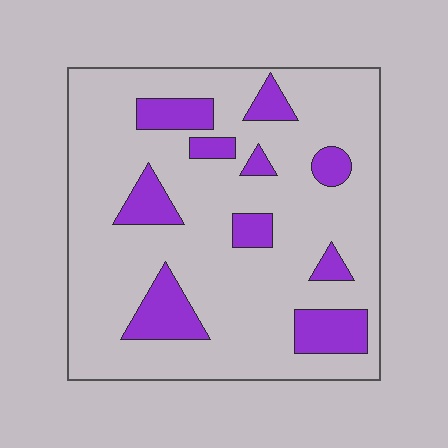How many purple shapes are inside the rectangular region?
10.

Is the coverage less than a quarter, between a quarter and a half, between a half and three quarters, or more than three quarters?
Less than a quarter.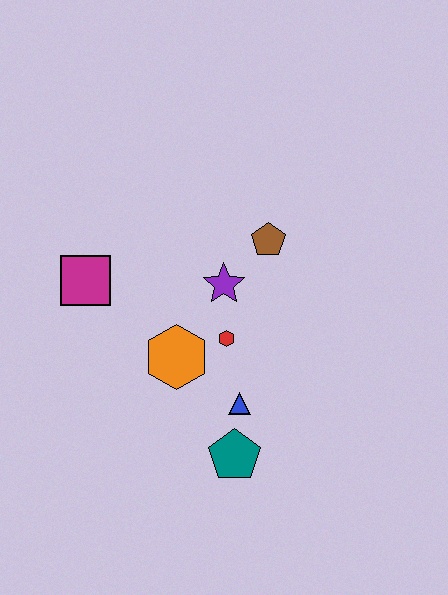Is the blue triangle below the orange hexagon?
Yes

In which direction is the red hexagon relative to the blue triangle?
The red hexagon is above the blue triangle.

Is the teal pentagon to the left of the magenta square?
No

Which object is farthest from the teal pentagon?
The magenta square is farthest from the teal pentagon.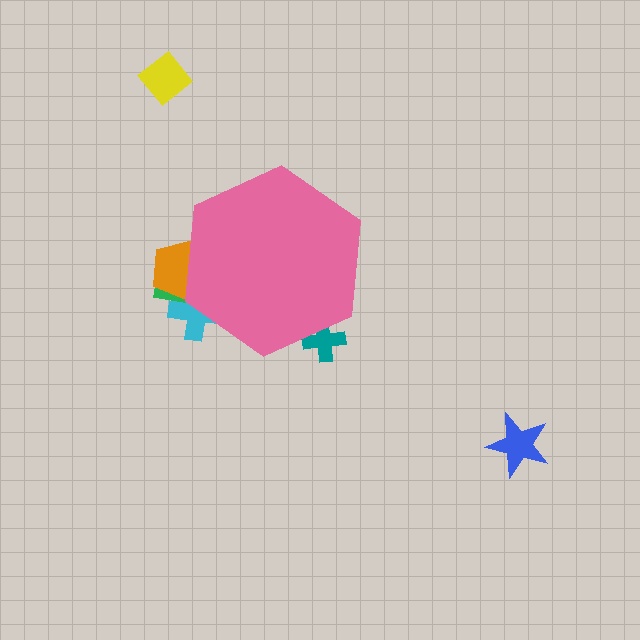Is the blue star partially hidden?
No, the blue star is fully visible.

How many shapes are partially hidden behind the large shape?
4 shapes are partially hidden.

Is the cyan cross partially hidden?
Yes, the cyan cross is partially hidden behind the pink hexagon.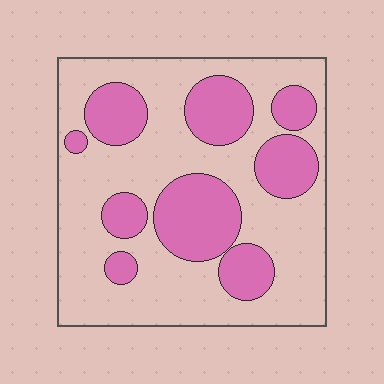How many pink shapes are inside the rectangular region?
9.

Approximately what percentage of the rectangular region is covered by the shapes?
Approximately 35%.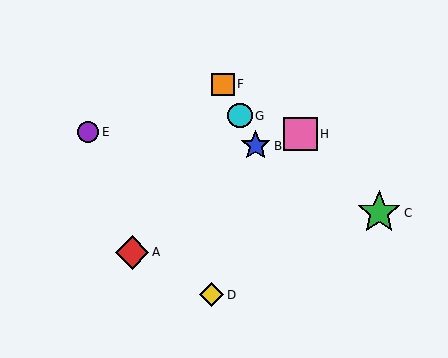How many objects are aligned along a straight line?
3 objects (B, F, G) are aligned along a straight line.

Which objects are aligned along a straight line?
Objects B, F, G are aligned along a straight line.